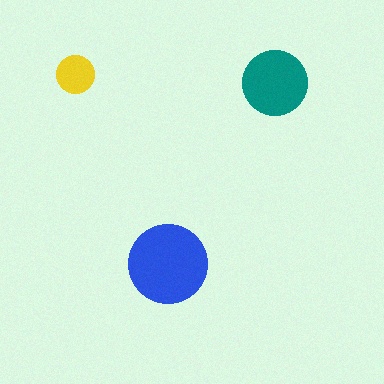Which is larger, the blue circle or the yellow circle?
The blue one.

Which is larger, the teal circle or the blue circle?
The blue one.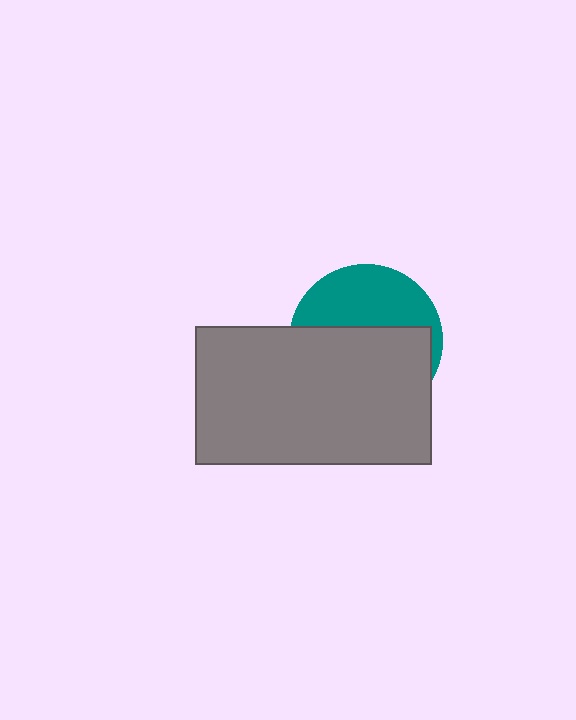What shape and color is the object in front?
The object in front is a gray rectangle.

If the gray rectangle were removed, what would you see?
You would see the complete teal circle.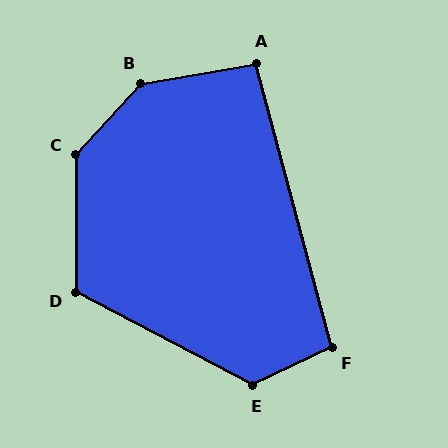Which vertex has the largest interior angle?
B, at approximately 142 degrees.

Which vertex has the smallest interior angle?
A, at approximately 95 degrees.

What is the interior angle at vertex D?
Approximately 117 degrees (obtuse).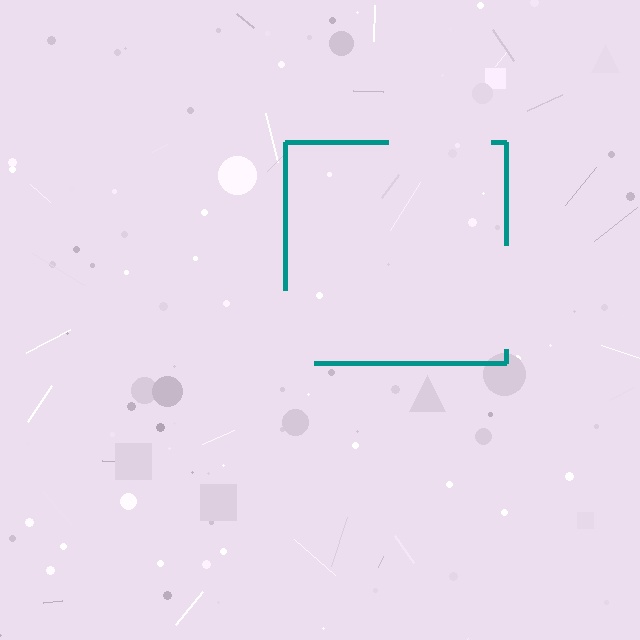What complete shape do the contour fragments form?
The contour fragments form a square.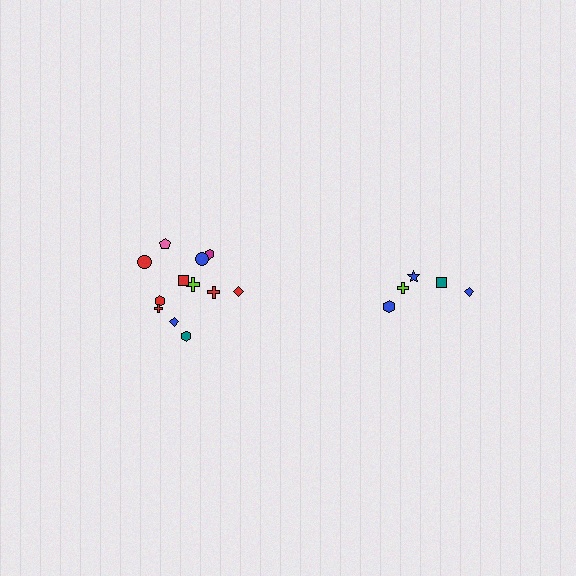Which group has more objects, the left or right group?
The left group.